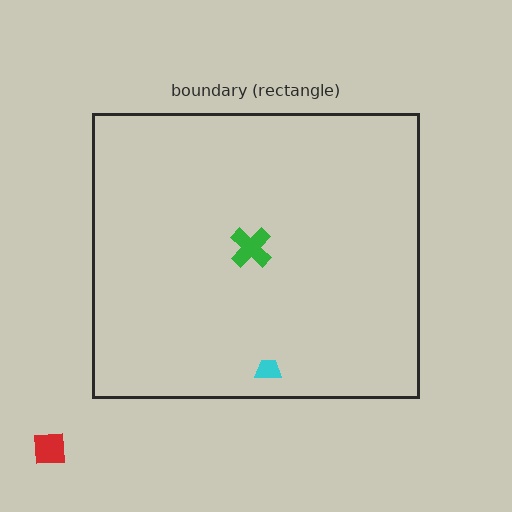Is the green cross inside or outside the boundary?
Inside.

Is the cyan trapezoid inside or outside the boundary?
Inside.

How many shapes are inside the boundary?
2 inside, 1 outside.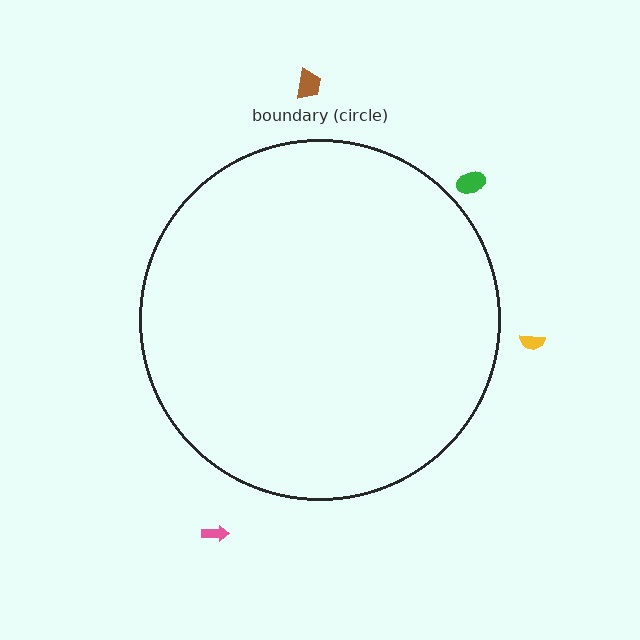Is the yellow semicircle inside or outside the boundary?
Outside.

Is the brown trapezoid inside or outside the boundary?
Outside.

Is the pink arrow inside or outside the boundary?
Outside.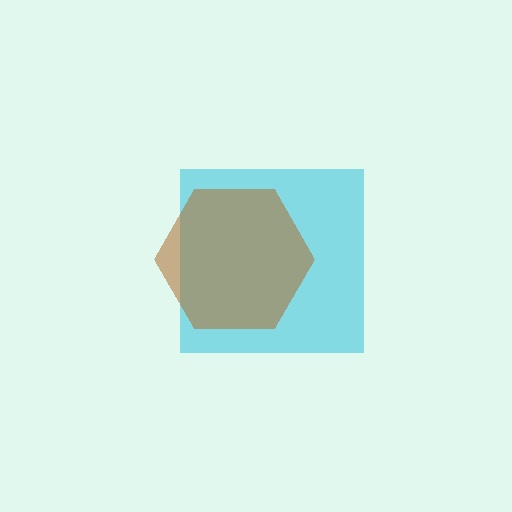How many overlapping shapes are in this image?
There are 2 overlapping shapes in the image.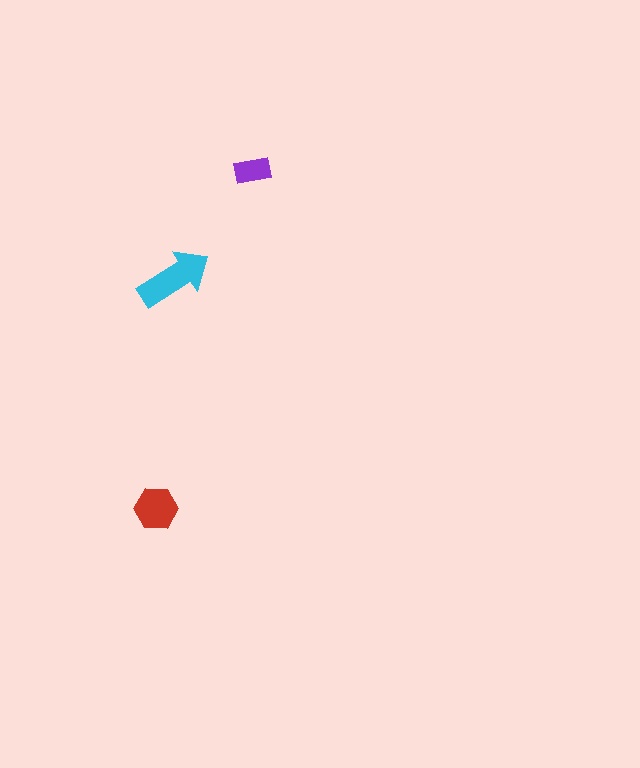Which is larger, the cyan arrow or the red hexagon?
The cyan arrow.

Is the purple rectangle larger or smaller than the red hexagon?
Smaller.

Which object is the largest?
The cyan arrow.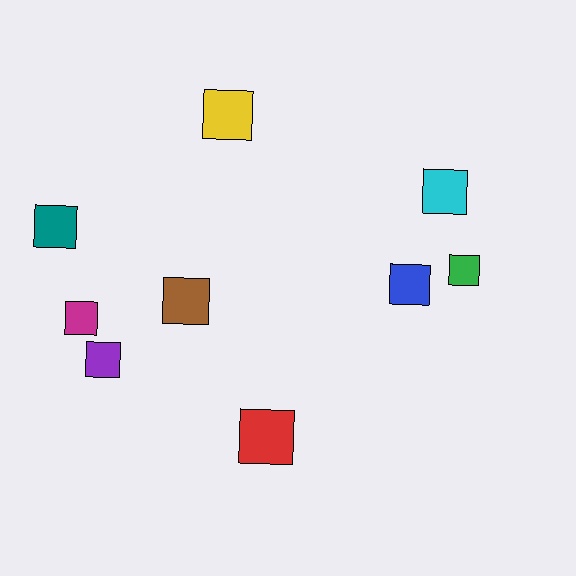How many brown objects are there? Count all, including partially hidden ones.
There is 1 brown object.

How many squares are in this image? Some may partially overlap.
There are 9 squares.